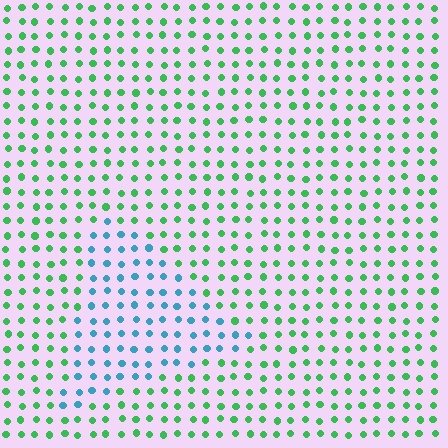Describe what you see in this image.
The image is filled with small green elements in a uniform arrangement. A triangle-shaped region is visible where the elements are tinted to a slightly different hue, forming a subtle color boundary.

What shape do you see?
I see a triangle.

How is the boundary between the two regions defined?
The boundary is defined purely by a slight shift in hue (about 61 degrees). Spacing, size, and orientation are identical on both sides.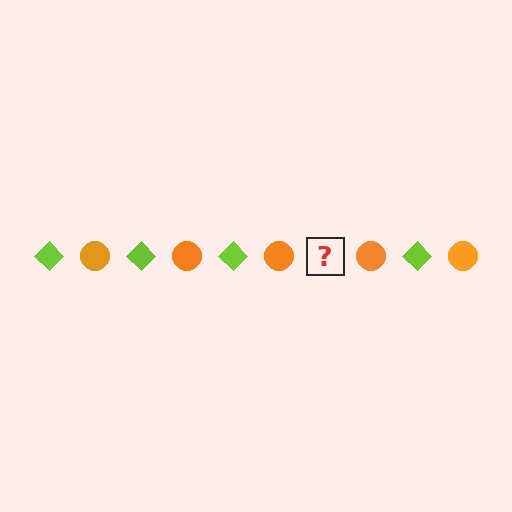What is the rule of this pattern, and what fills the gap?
The rule is that the pattern alternates between lime diamond and orange circle. The gap should be filled with a lime diamond.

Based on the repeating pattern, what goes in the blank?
The blank should be a lime diamond.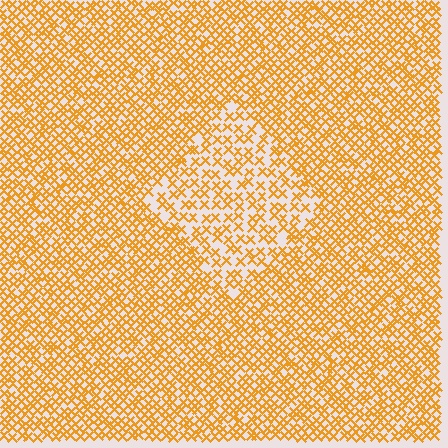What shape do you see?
I see a diamond.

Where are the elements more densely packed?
The elements are more densely packed outside the diamond boundary.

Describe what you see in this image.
The image contains small orange elements arranged at two different densities. A diamond-shaped region is visible where the elements are less densely packed than the surrounding area.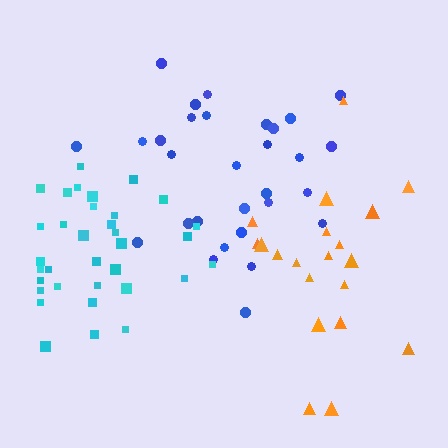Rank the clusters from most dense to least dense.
cyan, blue, orange.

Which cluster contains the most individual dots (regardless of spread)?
Cyan (34).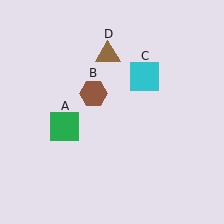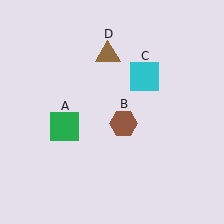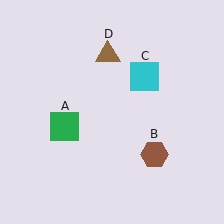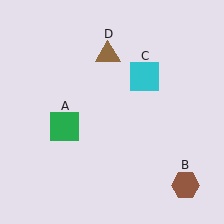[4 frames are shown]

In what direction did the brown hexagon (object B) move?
The brown hexagon (object B) moved down and to the right.